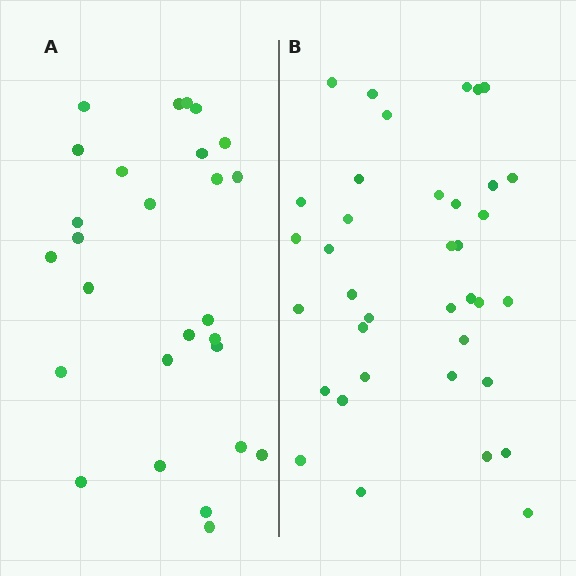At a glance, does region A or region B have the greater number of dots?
Region B (the right region) has more dots.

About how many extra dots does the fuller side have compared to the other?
Region B has roughly 10 or so more dots than region A.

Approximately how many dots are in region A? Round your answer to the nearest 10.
About 30 dots. (The exact count is 27, which rounds to 30.)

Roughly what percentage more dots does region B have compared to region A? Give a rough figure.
About 35% more.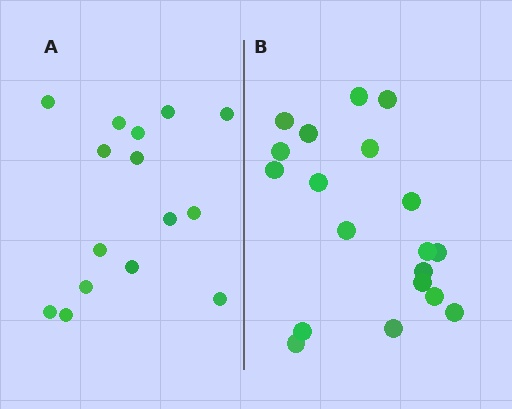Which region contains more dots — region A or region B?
Region B (the right region) has more dots.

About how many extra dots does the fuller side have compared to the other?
Region B has about 4 more dots than region A.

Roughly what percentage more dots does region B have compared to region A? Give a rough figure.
About 25% more.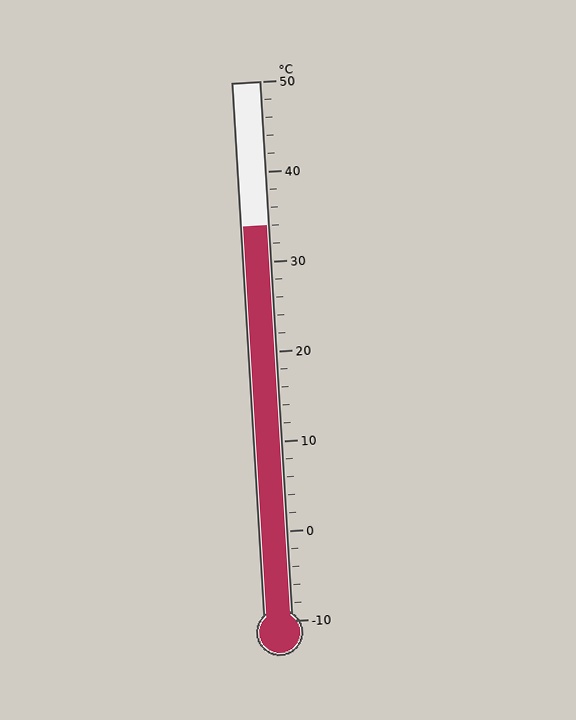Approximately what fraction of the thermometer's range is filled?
The thermometer is filled to approximately 75% of its range.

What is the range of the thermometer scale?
The thermometer scale ranges from -10°C to 50°C.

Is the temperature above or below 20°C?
The temperature is above 20°C.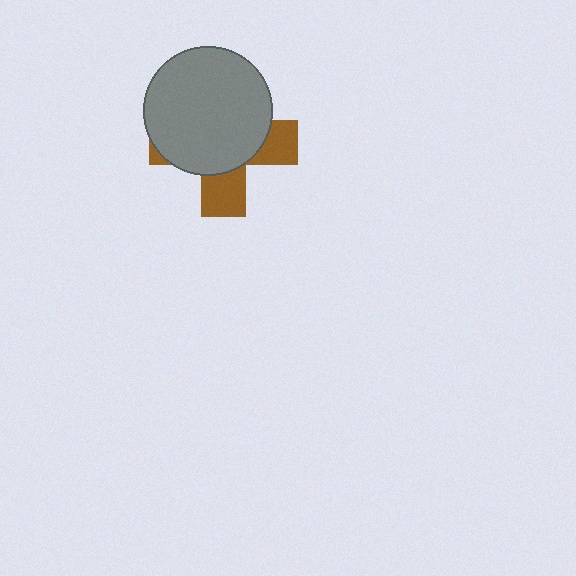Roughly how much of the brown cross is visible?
A small part of it is visible (roughly 34%).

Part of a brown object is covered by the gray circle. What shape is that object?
It is a cross.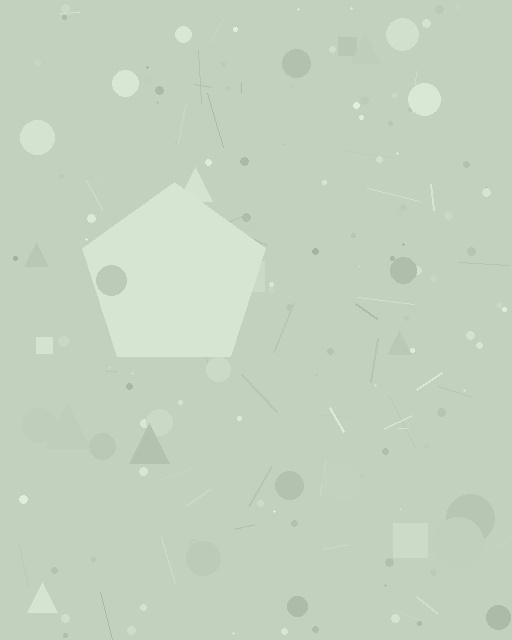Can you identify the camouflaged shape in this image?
The camouflaged shape is a pentagon.